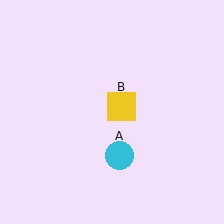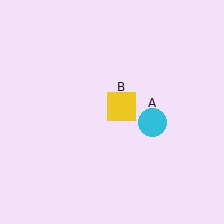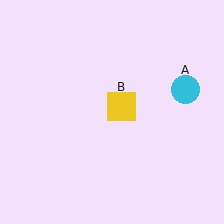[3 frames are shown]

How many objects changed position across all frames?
1 object changed position: cyan circle (object A).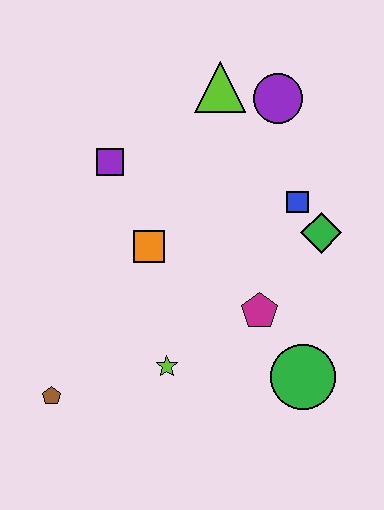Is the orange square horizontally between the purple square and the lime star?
Yes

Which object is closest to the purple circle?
The lime triangle is closest to the purple circle.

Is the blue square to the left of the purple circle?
No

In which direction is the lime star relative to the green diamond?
The lime star is to the left of the green diamond.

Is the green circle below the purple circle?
Yes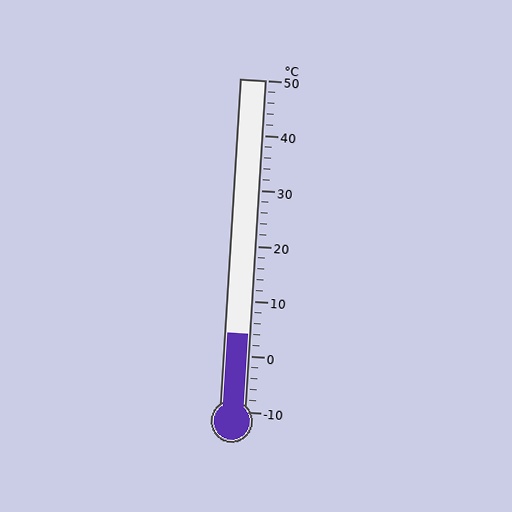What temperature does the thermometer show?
The thermometer shows approximately 4°C.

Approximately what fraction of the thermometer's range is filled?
The thermometer is filled to approximately 25% of its range.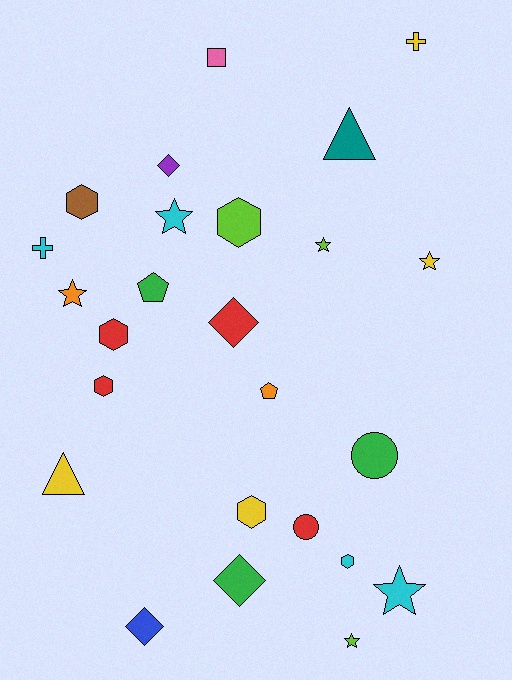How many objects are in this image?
There are 25 objects.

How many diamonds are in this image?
There are 4 diamonds.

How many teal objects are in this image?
There is 1 teal object.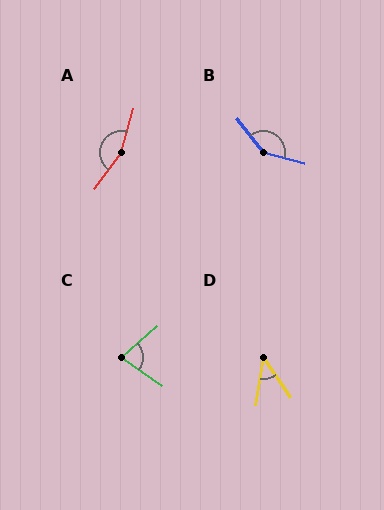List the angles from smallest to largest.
D (43°), C (76°), B (142°), A (160°).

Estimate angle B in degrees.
Approximately 142 degrees.